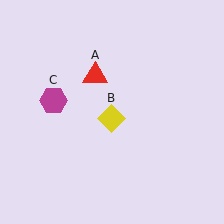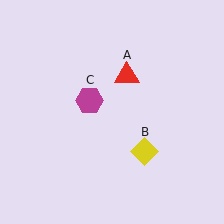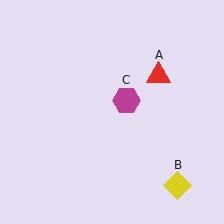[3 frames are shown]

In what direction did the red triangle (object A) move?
The red triangle (object A) moved right.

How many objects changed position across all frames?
3 objects changed position: red triangle (object A), yellow diamond (object B), magenta hexagon (object C).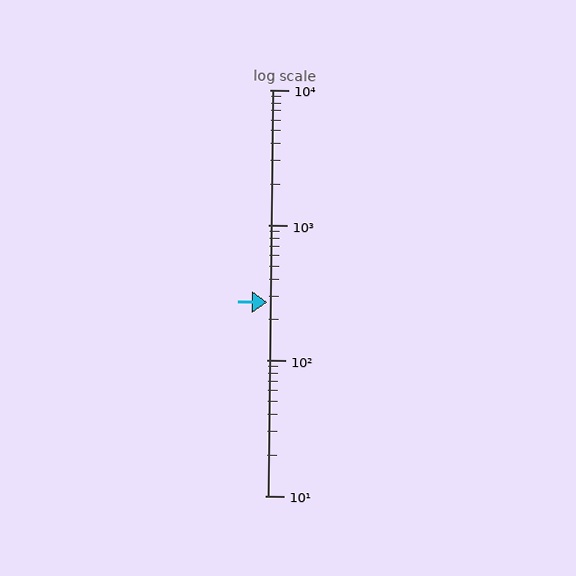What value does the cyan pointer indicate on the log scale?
The pointer indicates approximately 270.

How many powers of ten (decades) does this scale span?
The scale spans 3 decades, from 10 to 10000.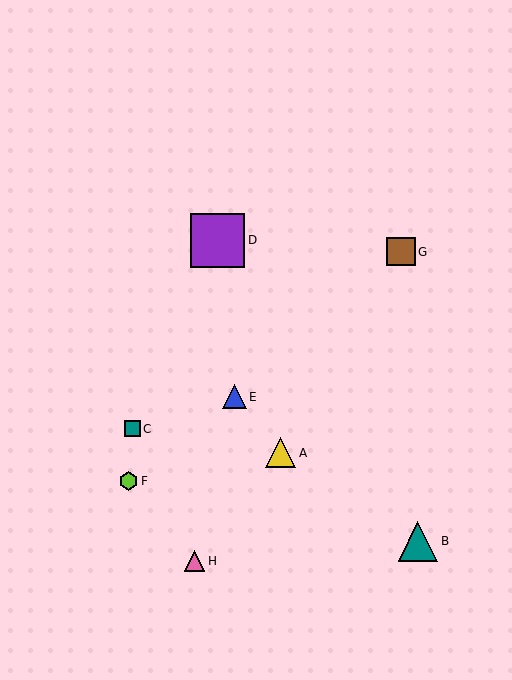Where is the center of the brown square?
The center of the brown square is at (401, 252).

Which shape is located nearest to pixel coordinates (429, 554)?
The teal triangle (labeled B) at (418, 541) is nearest to that location.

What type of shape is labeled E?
Shape E is a blue triangle.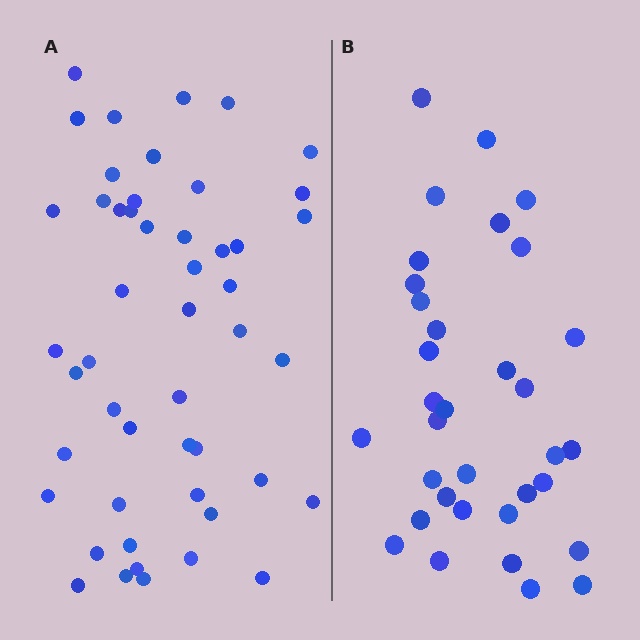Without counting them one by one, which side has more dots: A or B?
Region A (the left region) has more dots.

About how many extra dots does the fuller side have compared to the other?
Region A has approximately 15 more dots than region B.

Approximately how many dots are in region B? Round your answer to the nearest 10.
About 30 dots. (The exact count is 34, which rounds to 30.)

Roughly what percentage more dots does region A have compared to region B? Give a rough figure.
About 45% more.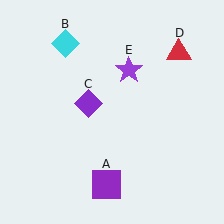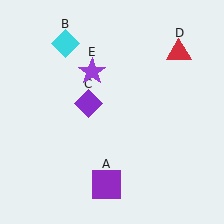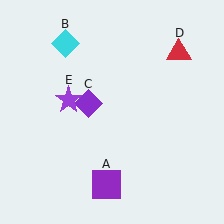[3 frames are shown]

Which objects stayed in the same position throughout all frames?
Purple square (object A) and cyan diamond (object B) and purple diamond (object C) and red triangle (object D) remained stationary.